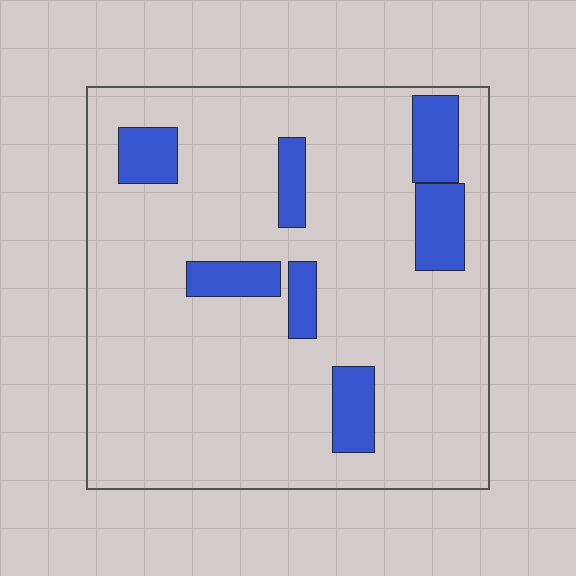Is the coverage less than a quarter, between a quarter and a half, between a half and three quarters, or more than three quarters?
Less than a quarter.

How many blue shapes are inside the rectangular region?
7.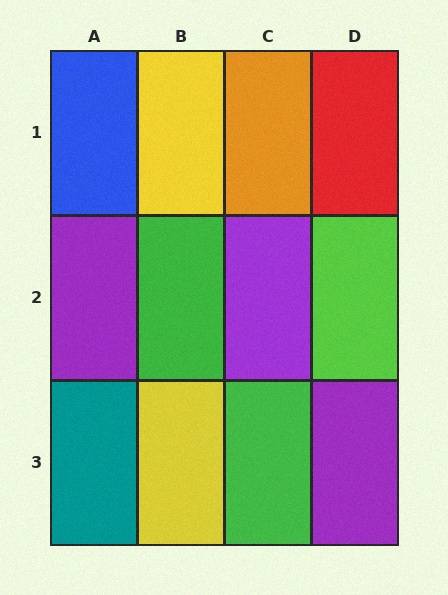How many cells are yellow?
2 cells are yellow.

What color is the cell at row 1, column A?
Blue.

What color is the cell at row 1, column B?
Yellow.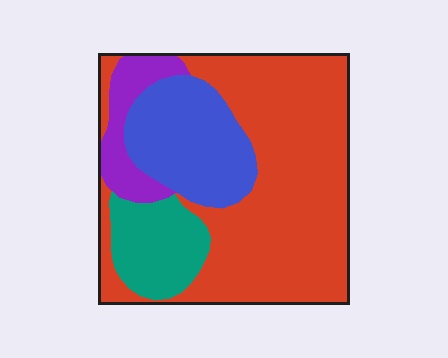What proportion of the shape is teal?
Teal takes up about one eighth (1/8) of the shape.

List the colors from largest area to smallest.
From largest to smallest: red, blue, teal, purple.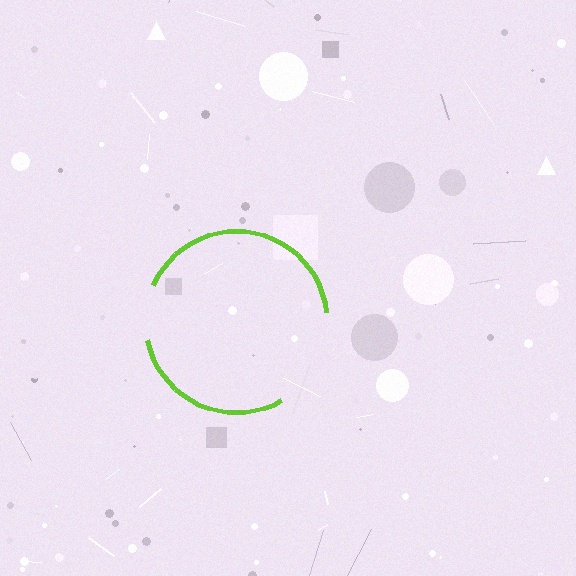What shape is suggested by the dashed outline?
The dashed outline suggests a circle.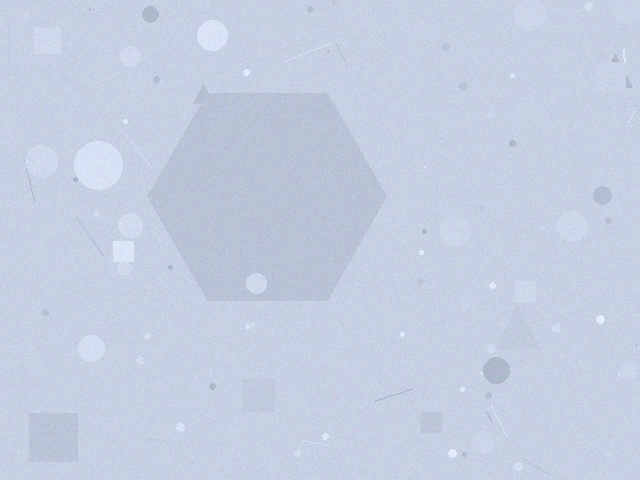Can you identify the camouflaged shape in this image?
The camouflaged shape is a hexagon.